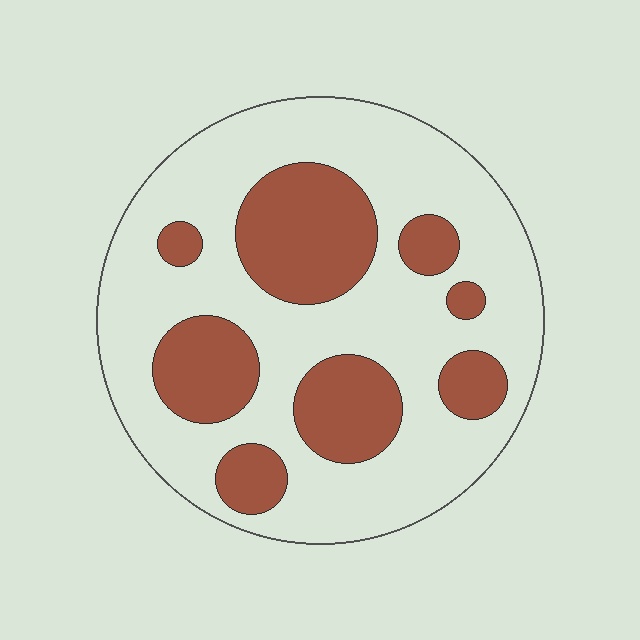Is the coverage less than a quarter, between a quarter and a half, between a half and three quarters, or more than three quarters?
Between a quarter and a half.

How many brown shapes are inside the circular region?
8.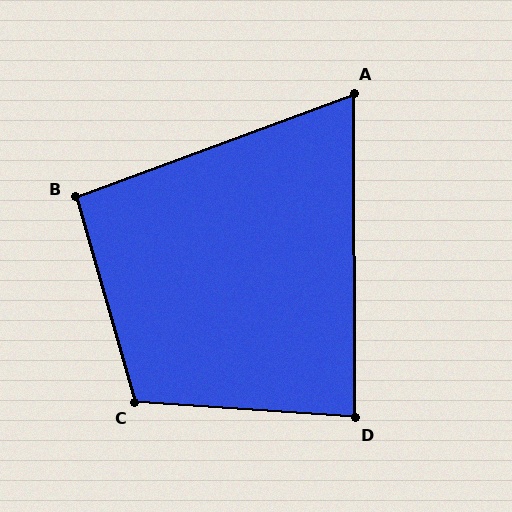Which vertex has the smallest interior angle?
A, at approximately 70 degrees.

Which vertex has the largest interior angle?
C, at approximately 110 degrees.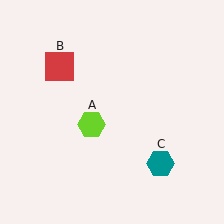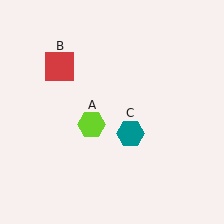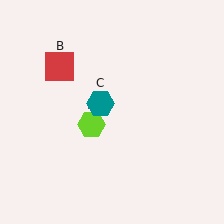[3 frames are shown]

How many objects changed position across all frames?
1 object changed position: teal hexagon (object C).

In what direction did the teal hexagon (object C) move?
The teal hexagon (object C) moved up and to the left.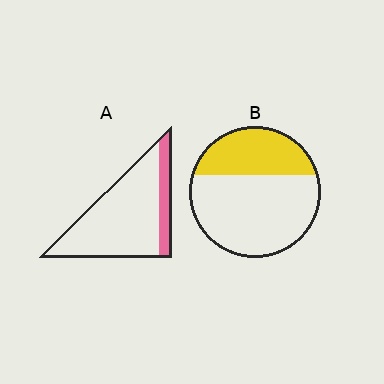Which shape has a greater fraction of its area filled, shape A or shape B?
Shape B.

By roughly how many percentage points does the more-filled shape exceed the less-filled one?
By roughly 15 percentage points (B over A).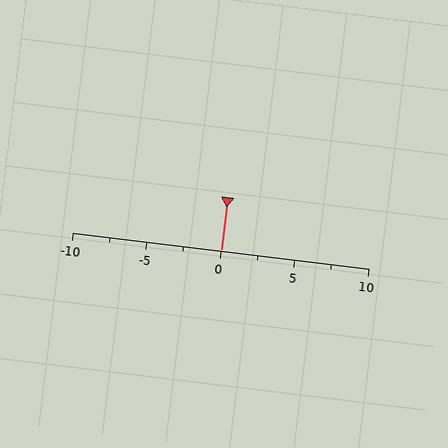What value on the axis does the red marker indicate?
The marker indicates approximately 0.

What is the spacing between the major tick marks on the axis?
The major ticks are spaced 5 apart.